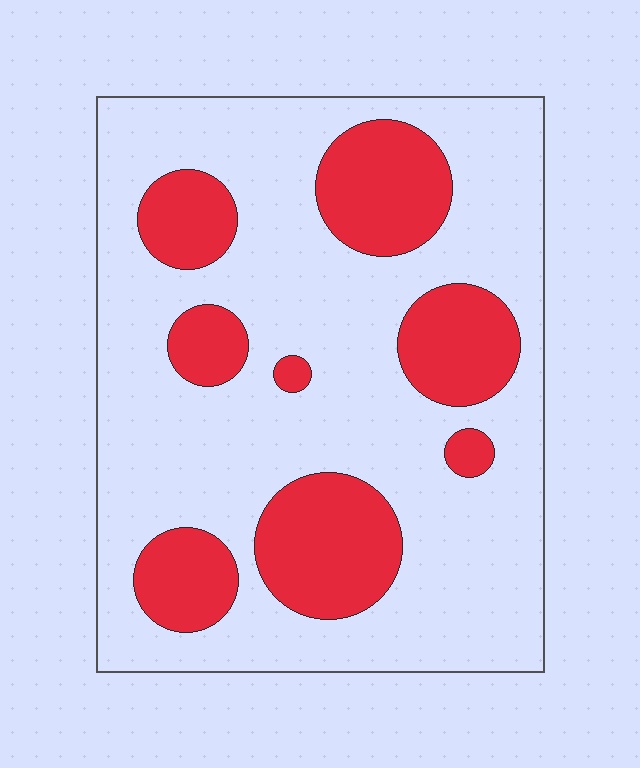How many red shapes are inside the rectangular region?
8.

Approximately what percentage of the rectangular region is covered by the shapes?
Approximately 25%.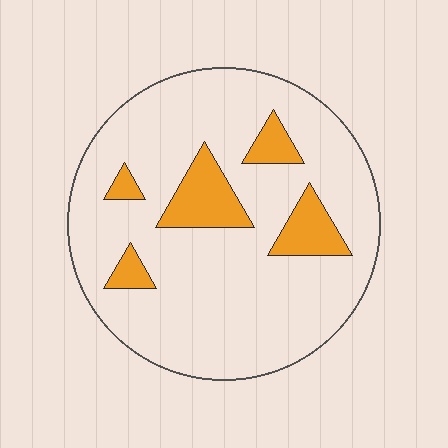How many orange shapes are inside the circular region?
5.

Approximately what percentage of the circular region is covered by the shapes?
Approximately 15%.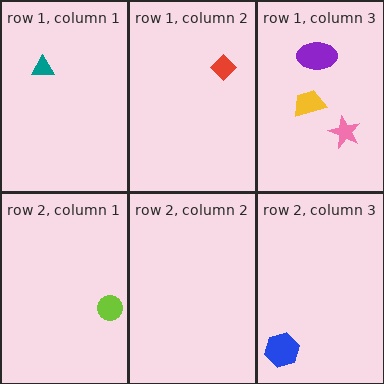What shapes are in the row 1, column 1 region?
The teal triangle.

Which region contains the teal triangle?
The row 1, column 1 region.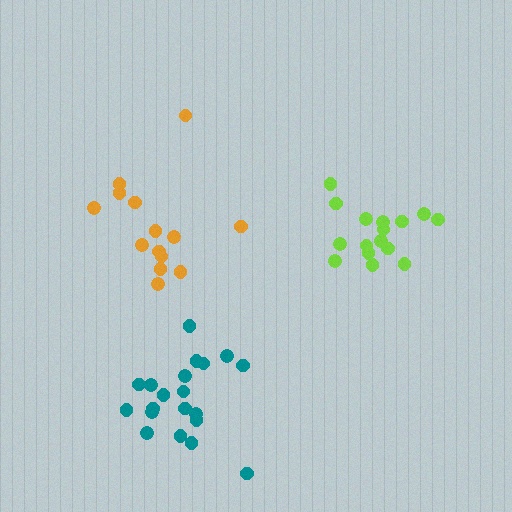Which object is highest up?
The orange cluster is topmost.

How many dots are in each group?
Group 1: 16 dots, Group 2: 20 dots, Group 3: 14 dots (50 total).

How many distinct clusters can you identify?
There are 3 distinct clusters.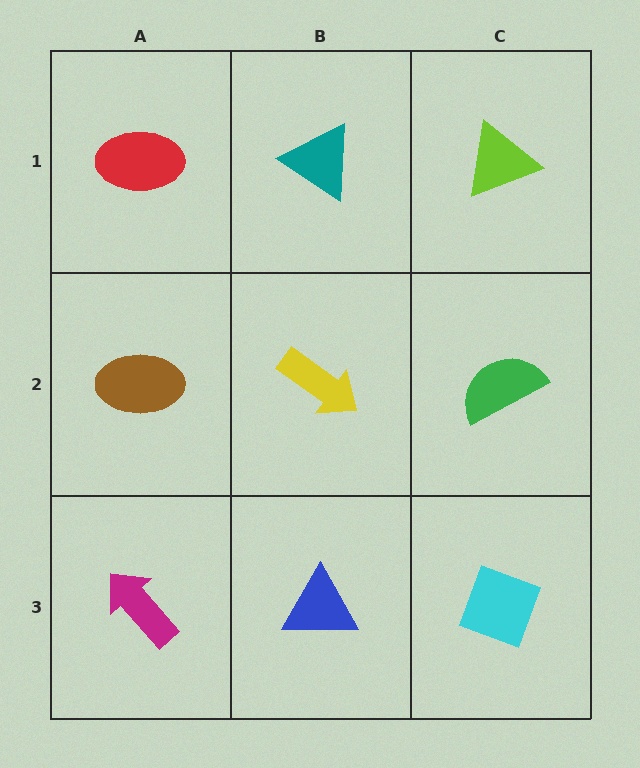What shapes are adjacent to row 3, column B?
A yellow arrow (row 2, column B), a magenta arrow (row 3, column A), a cyan diamond (row 3, column C).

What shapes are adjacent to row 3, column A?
A brown ellipse (row 2, column A), a blue triangle (row 3, column B).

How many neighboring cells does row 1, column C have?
2.